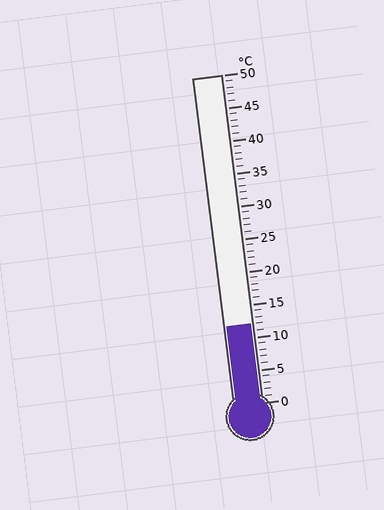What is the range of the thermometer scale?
The thermometer scale ranges from 0°C to 50°C.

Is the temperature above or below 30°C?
The temperature is below 30°C.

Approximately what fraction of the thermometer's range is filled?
The thermometer is filled to approximately 25% of its range.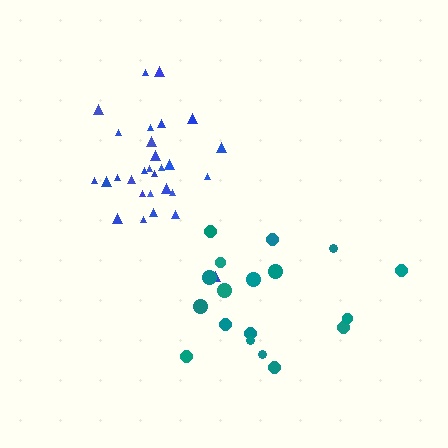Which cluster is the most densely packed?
Blue.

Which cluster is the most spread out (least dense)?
Teal.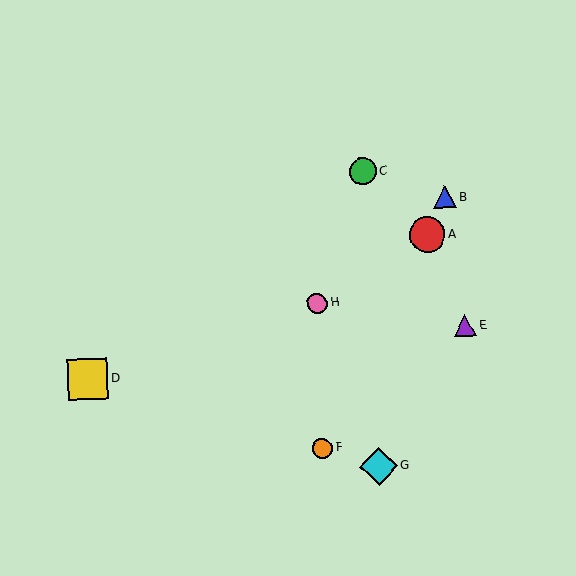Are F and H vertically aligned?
Yes, both are at x≈322.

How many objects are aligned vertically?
2 objects (F, H) are aligned vertically.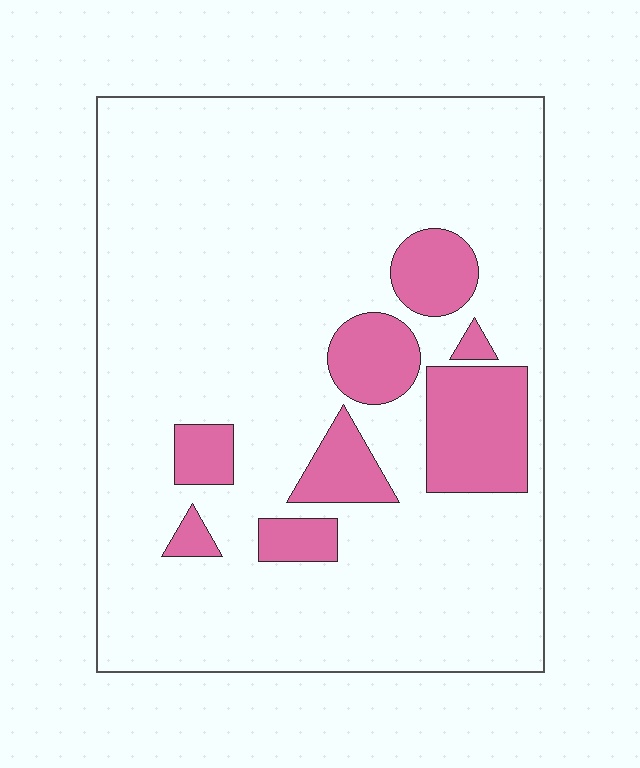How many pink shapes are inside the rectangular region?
8.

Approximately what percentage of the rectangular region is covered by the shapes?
Approximately 15%.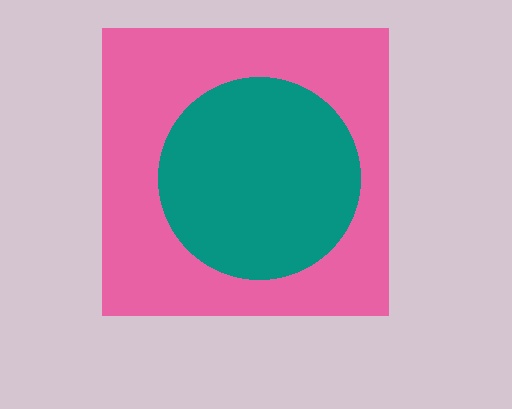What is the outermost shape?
The pink square.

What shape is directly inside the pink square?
The teal circle.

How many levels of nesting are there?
2.